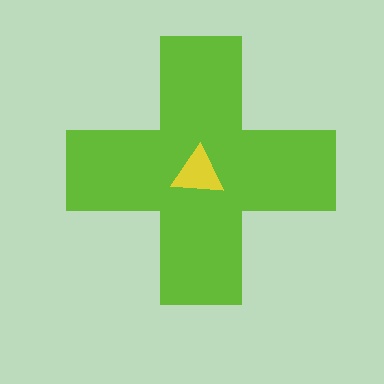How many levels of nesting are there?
2.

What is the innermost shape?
The yellow triangle.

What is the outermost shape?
The lime cross.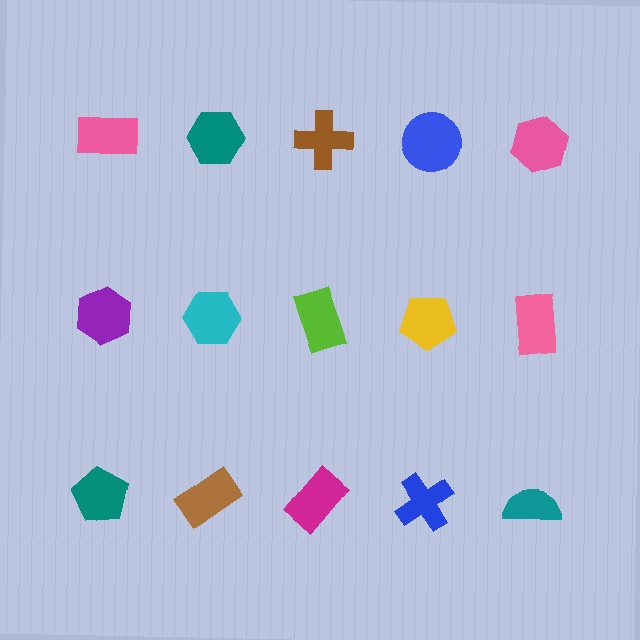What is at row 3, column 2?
A brown rectangle.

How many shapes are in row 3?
5 shapes.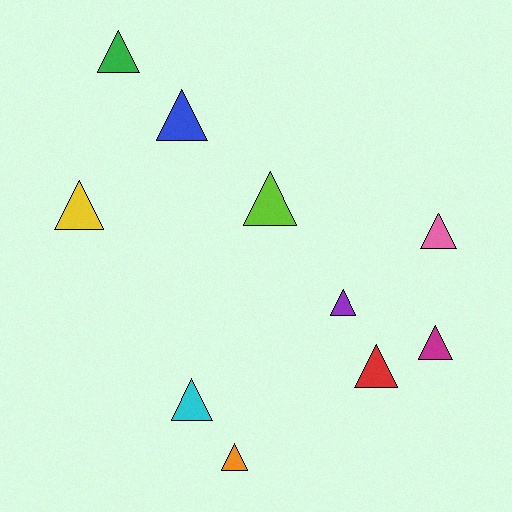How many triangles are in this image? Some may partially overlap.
There are 10 triangles.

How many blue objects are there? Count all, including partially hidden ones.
There is 1 blue object.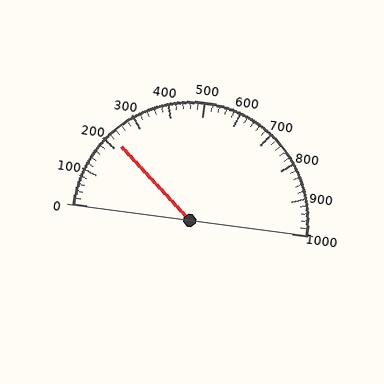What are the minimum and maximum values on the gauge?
The gauge ranges from 0 to 1000.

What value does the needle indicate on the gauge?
The needle indicates approximately 220.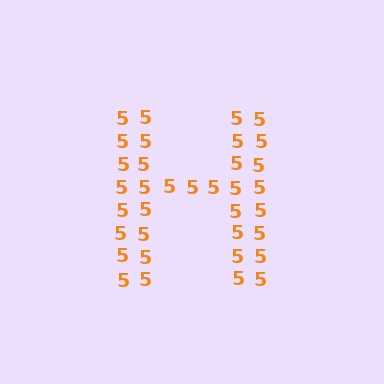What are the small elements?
The small elements are digit 5's.